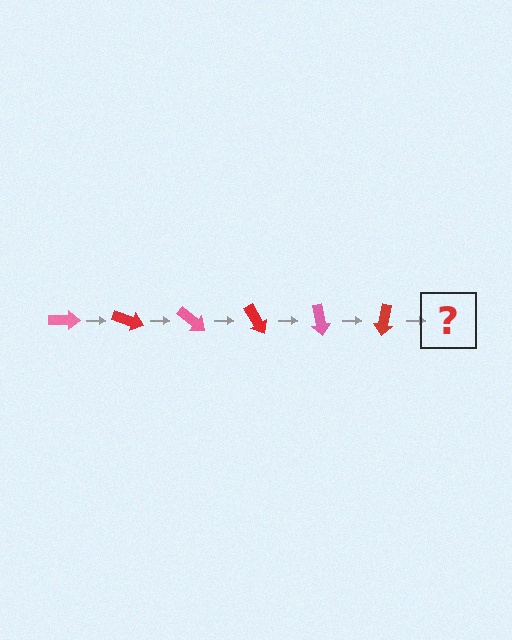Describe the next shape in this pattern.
It should be a pink arrow, rotated 120 degrees from the start.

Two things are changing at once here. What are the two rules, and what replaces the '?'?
The two rules are that it rotates 20 degrees each step and the color cycles through pink and red. The '?' should be a pink arrow, rotated 120 degrees from the start.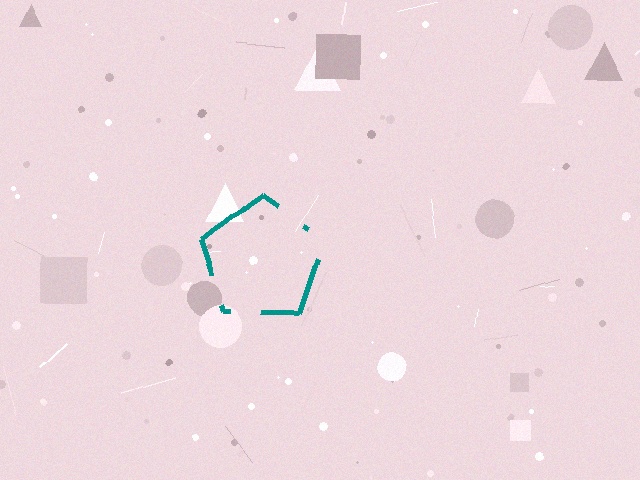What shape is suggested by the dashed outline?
The dashed outline suggests a pentagon.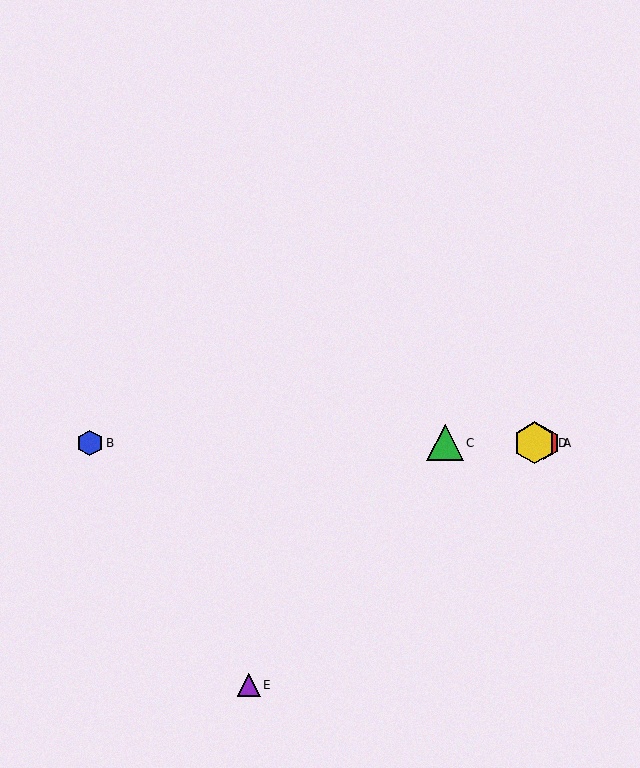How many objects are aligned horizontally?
4 objects (A, B, C, D) are aligned horizontally.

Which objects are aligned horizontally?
Objects A, B, C, D are aligned horizontally.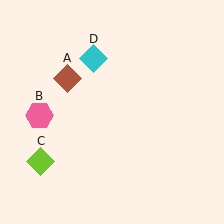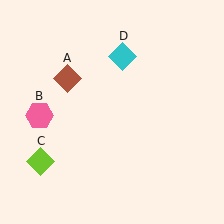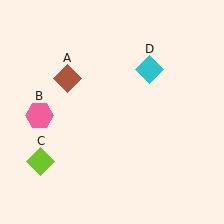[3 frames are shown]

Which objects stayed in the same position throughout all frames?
Brown diamond (object A) and pink hexagon (object B) and lime diamond (object C) remained stationary.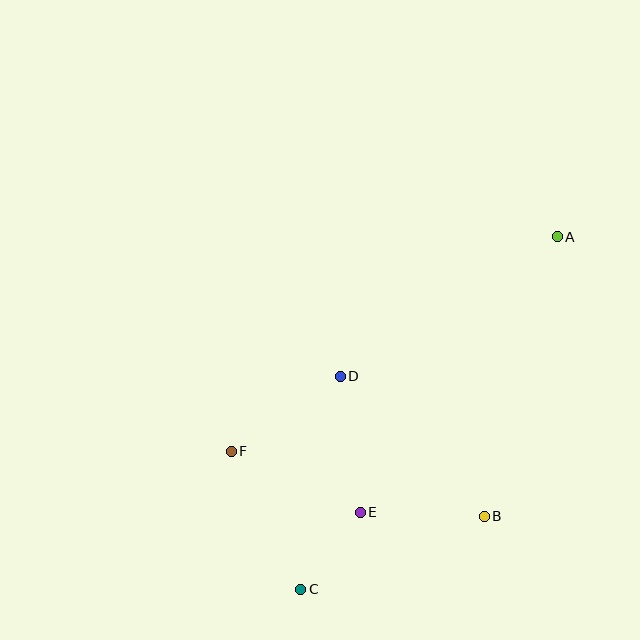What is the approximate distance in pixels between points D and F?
The distance between D and F is approximately 132 pixels.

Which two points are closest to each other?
Points C and E are closest to each other.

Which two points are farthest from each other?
Points A and C are farthest from each other.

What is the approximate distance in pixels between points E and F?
The distance between E and F is approximately 143 pixels.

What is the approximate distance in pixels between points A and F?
The distance between A and F is approximately 390 pixels.